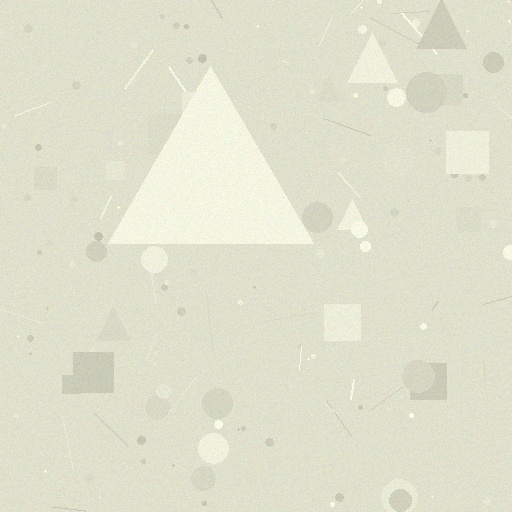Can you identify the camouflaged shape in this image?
The camouflaged shape is a triangle.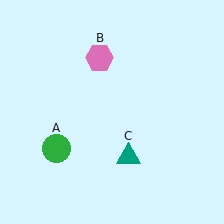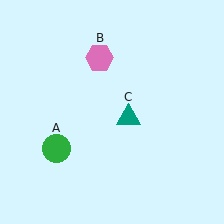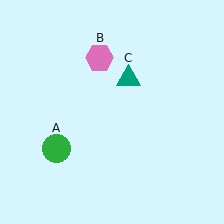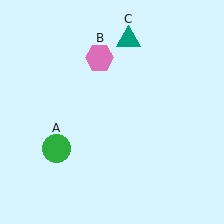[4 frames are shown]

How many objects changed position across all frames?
1 object changed position: teal triangle (object C).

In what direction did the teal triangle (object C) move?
The teal triangle (object C) moved up.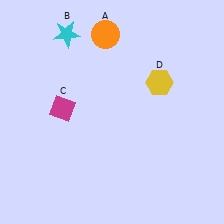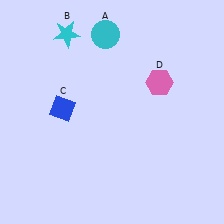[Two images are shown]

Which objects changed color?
A changed from orange to cyan. C changed from magenta to blue. D changed from yellow to pink.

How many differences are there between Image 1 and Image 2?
There are 3 differences between the two images.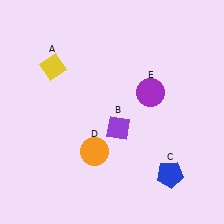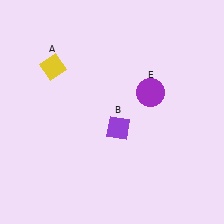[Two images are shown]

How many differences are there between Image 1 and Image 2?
There are 2 differences between the two images.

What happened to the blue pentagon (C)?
The blue pentagon (C) was removed in Image 2. It was in the bottom-right area of Image 1.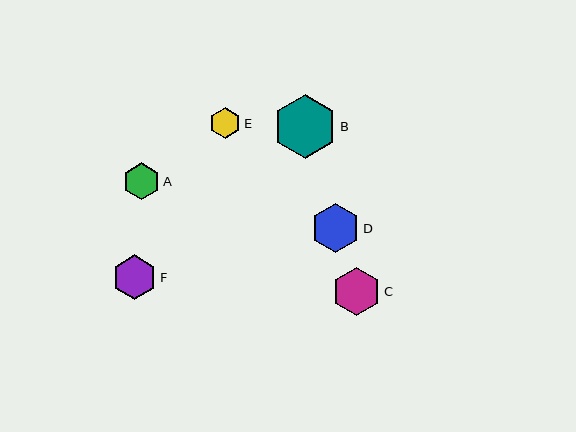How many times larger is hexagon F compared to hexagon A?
Hexagon F is approximately 1.2 times the size of hexagon A.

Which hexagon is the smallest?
Hexagon E is the smallest with a size of approximately 31 pixels.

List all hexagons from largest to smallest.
From largest to smallest: B, D, C, F, A, E.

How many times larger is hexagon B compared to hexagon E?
Hexagon B is approximately 2.1 times the size of hexagon E.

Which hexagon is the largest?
Hexagon B is the largest with a size of approximately 64 pixels.